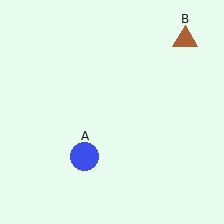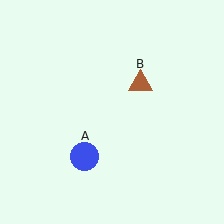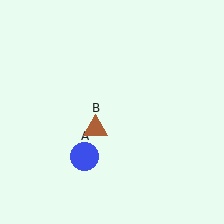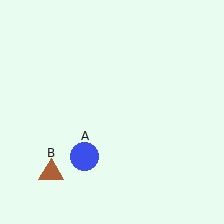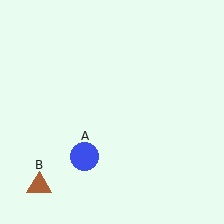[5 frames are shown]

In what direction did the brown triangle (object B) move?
The brown triangle (object B) moved down and to the left.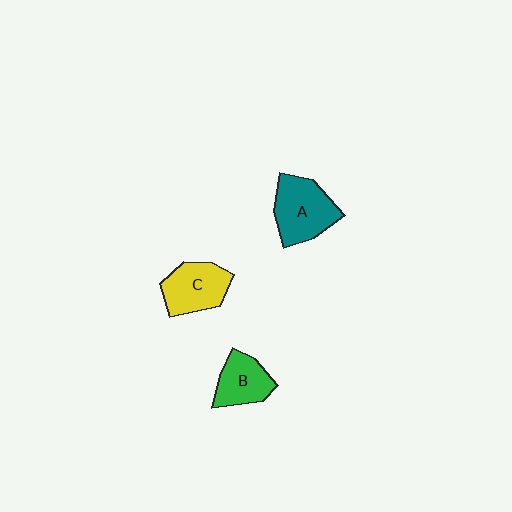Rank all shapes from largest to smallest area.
From largest to smallest: A (teal), C (yellow), B (green).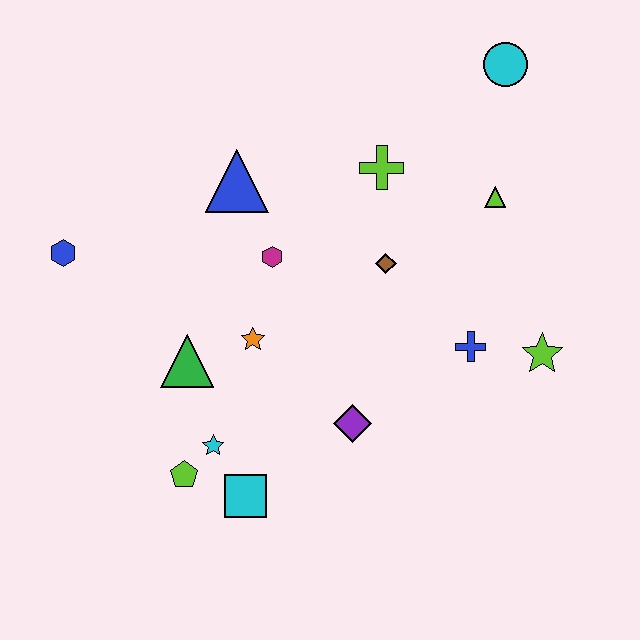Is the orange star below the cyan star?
No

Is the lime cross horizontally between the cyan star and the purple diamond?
No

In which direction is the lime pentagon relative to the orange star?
The lime pentagon is below the orange star.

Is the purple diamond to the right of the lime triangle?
No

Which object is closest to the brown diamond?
The lime cross is closest to the brown diamond.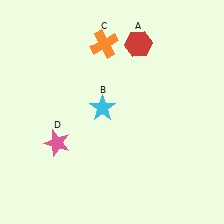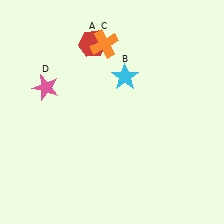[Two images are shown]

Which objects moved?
The objects that moved are: the red hexagon (A), the cyan star (B), the pink star (D).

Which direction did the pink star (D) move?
The pink star (D) moved up.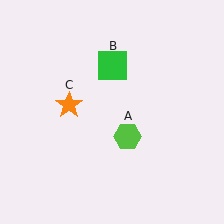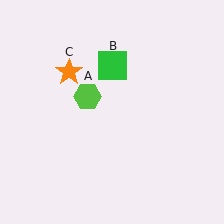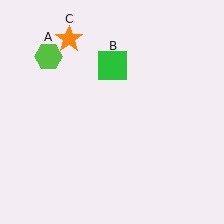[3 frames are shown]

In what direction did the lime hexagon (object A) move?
The lime hexagon (object A) moved up and to the left.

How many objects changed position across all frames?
2 objects changed position: lime hexagon (object A), orange star (object C).